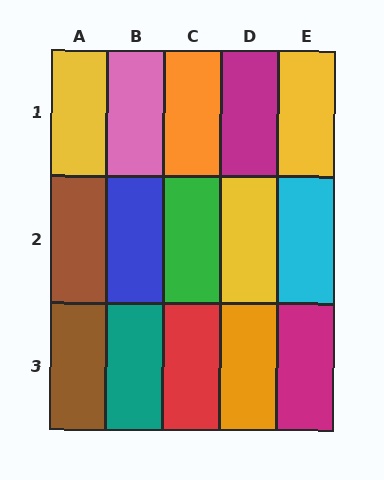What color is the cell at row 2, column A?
Brown.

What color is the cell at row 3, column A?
Brown.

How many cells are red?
1 cell is red.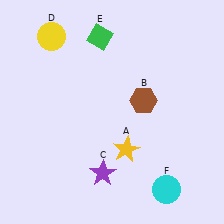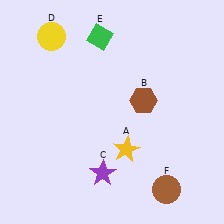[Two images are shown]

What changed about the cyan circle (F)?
In Image 1, F is cyan. In Image 2, it changed to brown.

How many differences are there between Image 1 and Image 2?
There is 1 difference between the two images.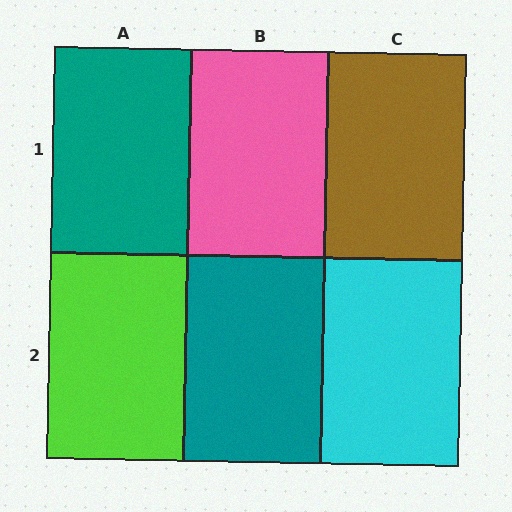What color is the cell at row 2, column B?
Teal.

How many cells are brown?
1 cell is brown.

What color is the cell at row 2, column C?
Cyan.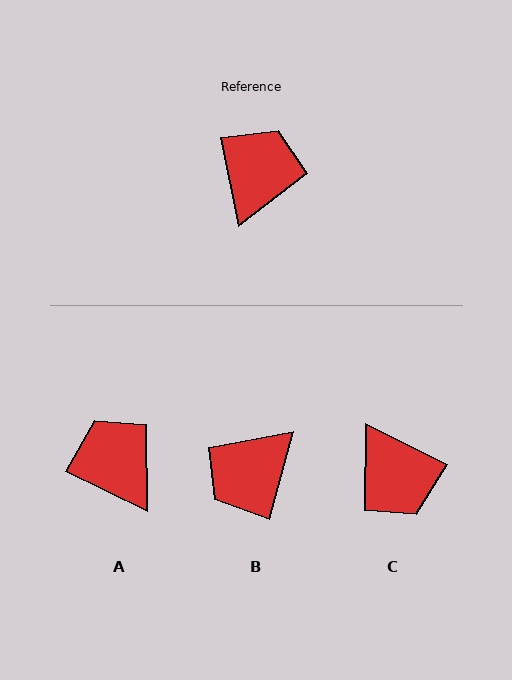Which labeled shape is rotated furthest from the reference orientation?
B, about 153 degrees away.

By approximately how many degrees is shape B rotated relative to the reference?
Approximately 153 degrees counter-clockwise.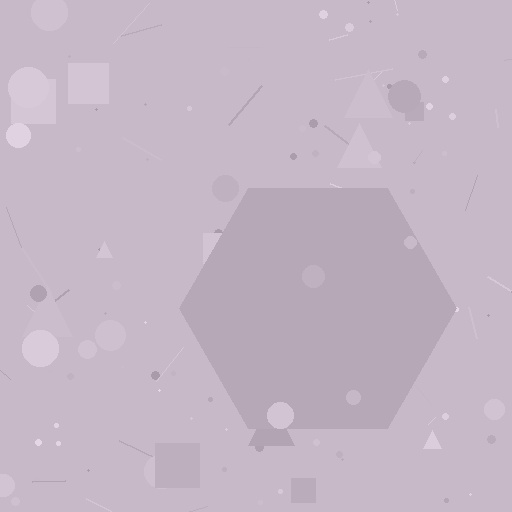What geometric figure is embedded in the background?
A hexagon is embedded in the background.